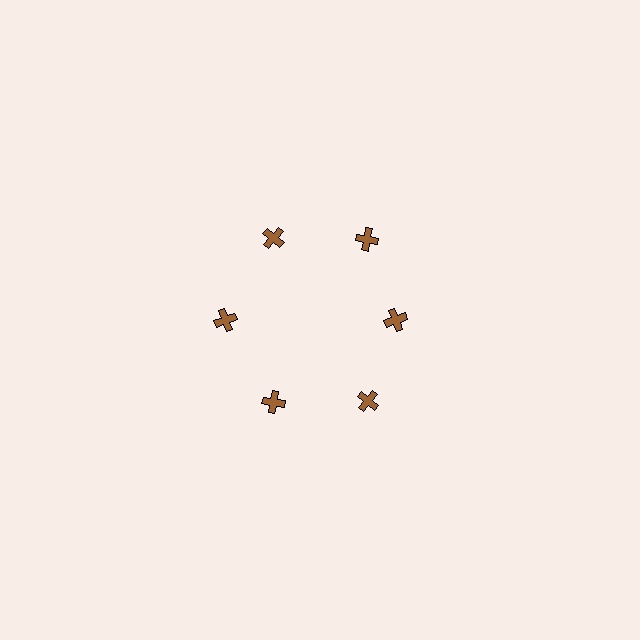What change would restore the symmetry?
The symmetry would be restored by moving it outward, back onto the ring so that all 6 crosses sit at equal angles and equal distance from the center.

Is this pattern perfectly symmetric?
No. The 6 brown crosses are arranged in a ring, but one element near the 3 o'clock position is pulled inward toward the center, breaking the 6-fold rotational symmetry.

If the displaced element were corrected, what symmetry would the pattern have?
It would have 6-fold rotational symmetry — the pattern would map onto itself every 60 degrees.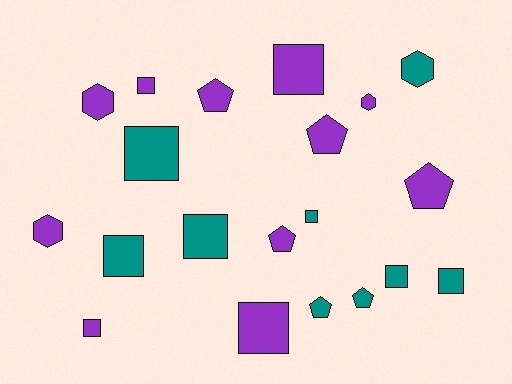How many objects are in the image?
There are 20 objects.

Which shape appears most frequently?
Square, with 10 objects.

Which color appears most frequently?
Purple, with 11 objects.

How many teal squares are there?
There are 6 teal squares.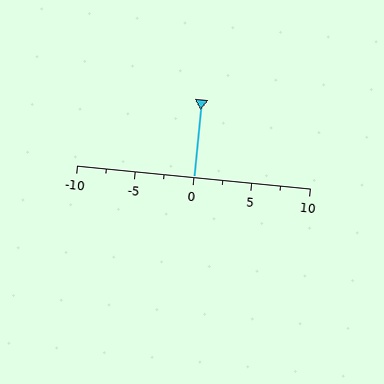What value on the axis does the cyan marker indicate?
The marker indicates approximately 0.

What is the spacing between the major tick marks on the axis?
The major ticks are spaced 5 apart.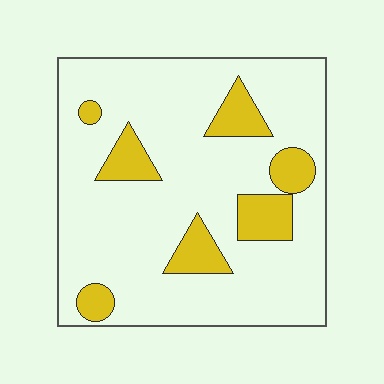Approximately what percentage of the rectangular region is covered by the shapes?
Approximately 15%.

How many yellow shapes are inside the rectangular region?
7.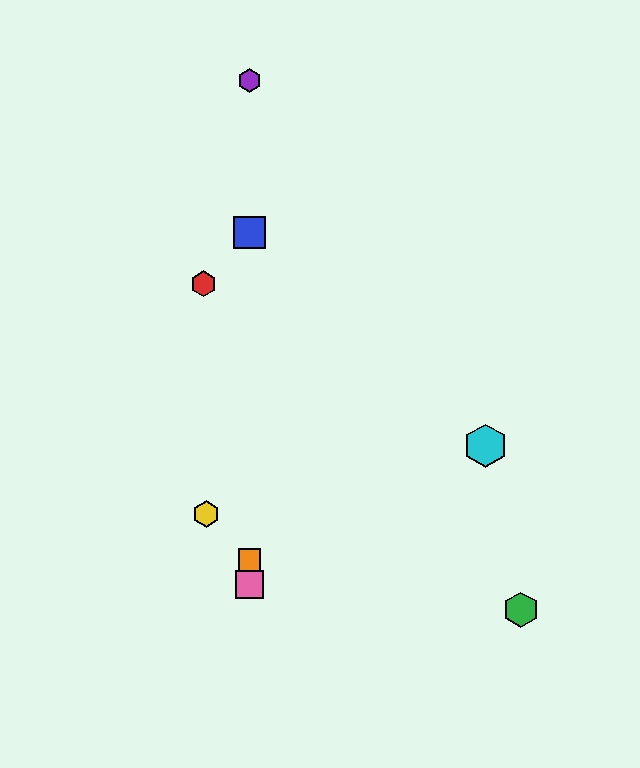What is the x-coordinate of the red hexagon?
The red hexagon is at x≈203.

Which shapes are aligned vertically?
The blue square, the purple hexagon, the orange square, the pink square are aligned vertically.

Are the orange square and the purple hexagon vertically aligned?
Yes, both are at x≈250.